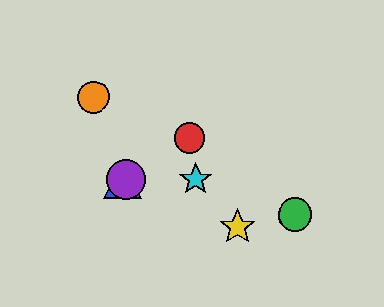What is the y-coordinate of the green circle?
The green circle is at y≈215.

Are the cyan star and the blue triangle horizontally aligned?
Yes, both are at y≈179.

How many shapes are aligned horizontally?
3 shapes (the blue triangle, the purple circle, the cyan star) are aligned horizontally.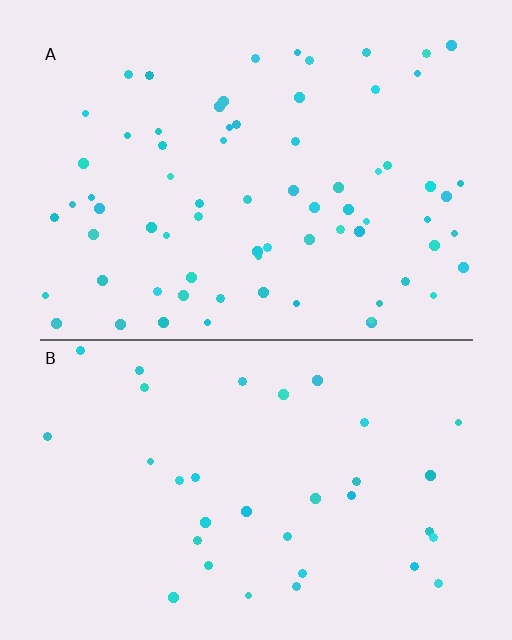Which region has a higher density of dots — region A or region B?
A (the top).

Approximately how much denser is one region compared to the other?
Approximately 2.1× — region A over region B.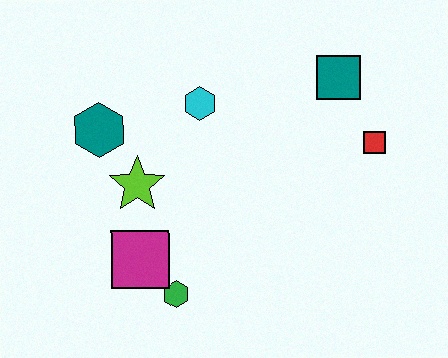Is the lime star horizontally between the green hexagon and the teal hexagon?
Yes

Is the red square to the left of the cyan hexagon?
No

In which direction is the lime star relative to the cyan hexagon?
The lime star is below the cyan hexagon.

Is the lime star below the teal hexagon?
Yes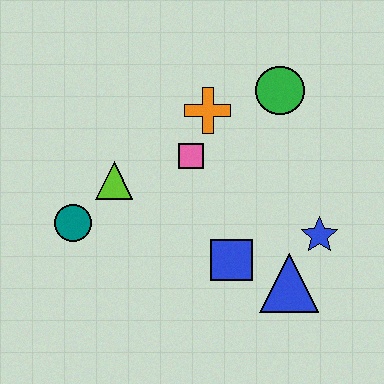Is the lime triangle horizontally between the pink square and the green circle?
No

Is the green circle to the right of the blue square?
Yes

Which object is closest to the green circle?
The orange cross is closest to the green circle.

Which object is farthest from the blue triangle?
The teal circle is farthest from the blue triangle.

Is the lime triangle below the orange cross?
Yes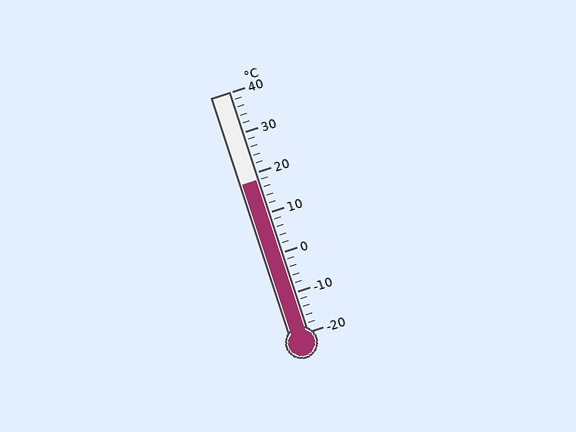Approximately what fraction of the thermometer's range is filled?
The thermometer is filled to approximately 65% of its range.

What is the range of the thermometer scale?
The thermometer scale ranges from -20°C to 40°C.